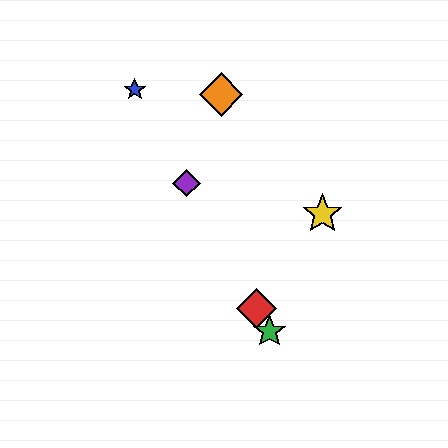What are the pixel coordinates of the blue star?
The blue star is at (135, 90).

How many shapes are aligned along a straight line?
4 shapes (the red diamond, the blue star, the green star, the purple diamond) are aligned along a straight line.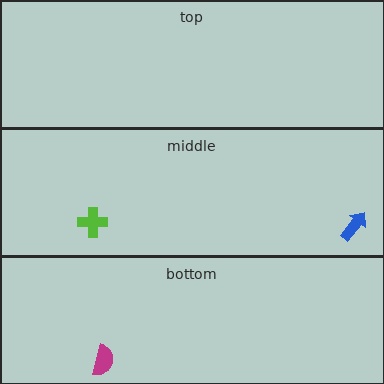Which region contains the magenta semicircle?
The bottom region.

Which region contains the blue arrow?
The middle region.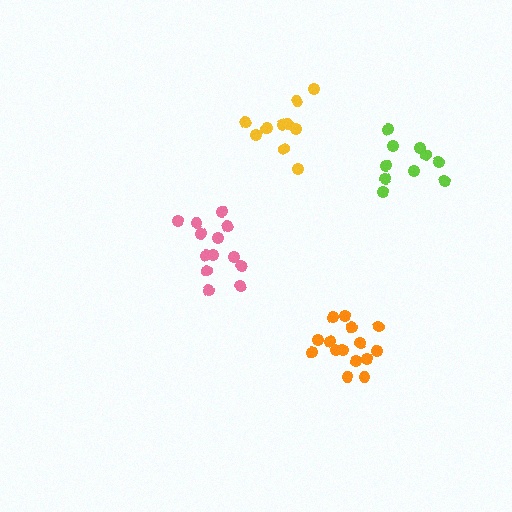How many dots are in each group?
Group 1: 15 dots, Group 2: 11 dots, Group 3: 10 dots, Group 4: 13 dots (49 total).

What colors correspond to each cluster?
The clusters are colored: orange, yellow, lime, pink.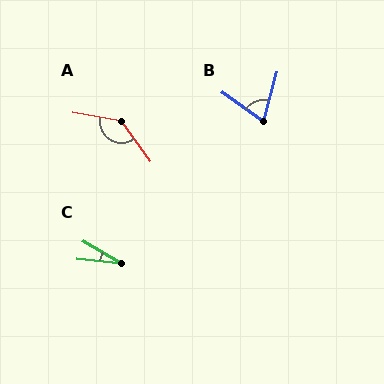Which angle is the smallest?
C, at approximately 24 degrees.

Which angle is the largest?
A, at approximately 135 degrees.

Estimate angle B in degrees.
Approximately 70 degrees.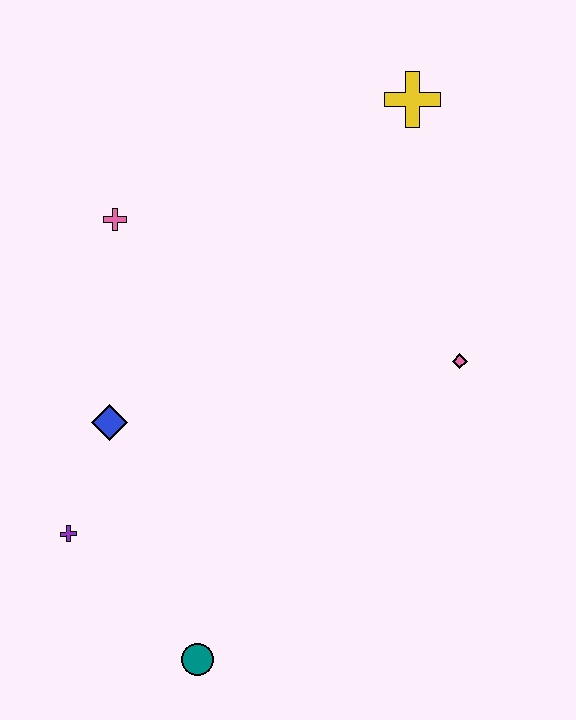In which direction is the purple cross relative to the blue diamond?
The purple cross is below the blue diamond.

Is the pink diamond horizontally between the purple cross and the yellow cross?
No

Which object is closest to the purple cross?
The blue diamond is closest to the purple cross.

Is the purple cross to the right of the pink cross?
No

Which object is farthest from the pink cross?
The teal circle is farthest from the pink cross.